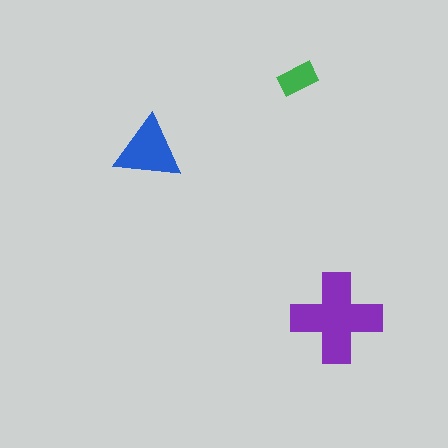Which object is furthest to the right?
The purple cross is rightmost.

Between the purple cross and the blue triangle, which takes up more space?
The purple cross.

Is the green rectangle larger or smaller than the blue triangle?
Smaller.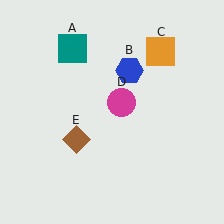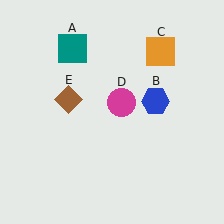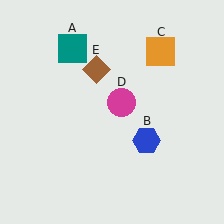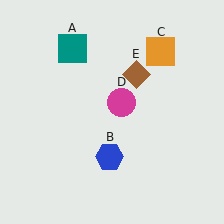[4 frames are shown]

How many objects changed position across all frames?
2 objects changed position: blue hexagon (object B), brown diamond (object E).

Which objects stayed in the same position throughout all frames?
Teal square (object A) and orange square (object C) and magenta circle (object D) remained stationary.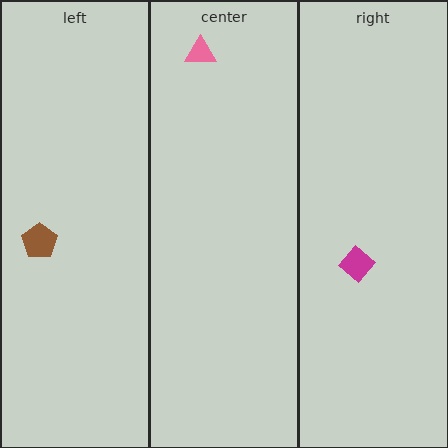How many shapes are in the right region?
1.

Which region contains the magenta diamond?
The right region.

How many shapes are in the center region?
1.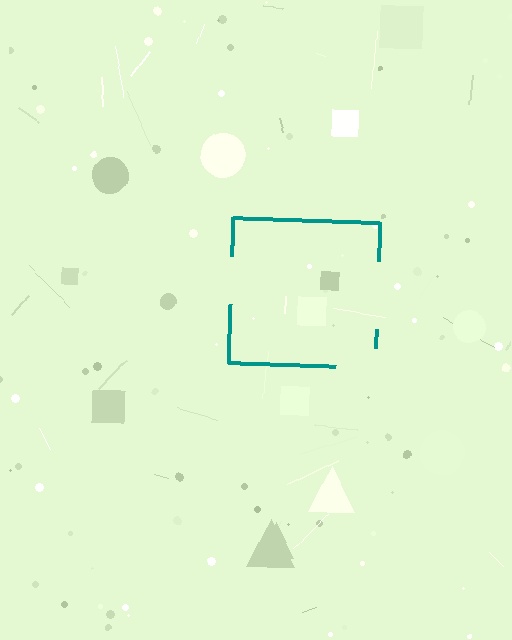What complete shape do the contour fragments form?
The contour fragments form a square.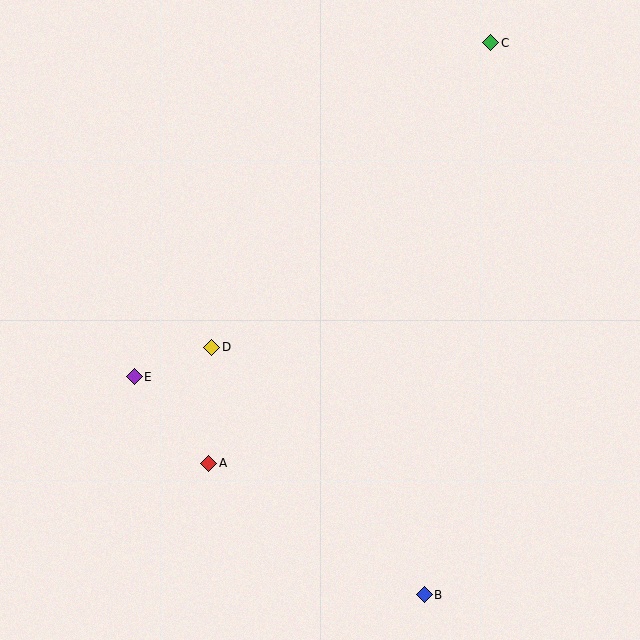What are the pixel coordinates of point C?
Point C is at (491, 43).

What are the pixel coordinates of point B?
Point B is at (424, 595).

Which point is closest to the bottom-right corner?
Point B is closest to the bottom-right corner.